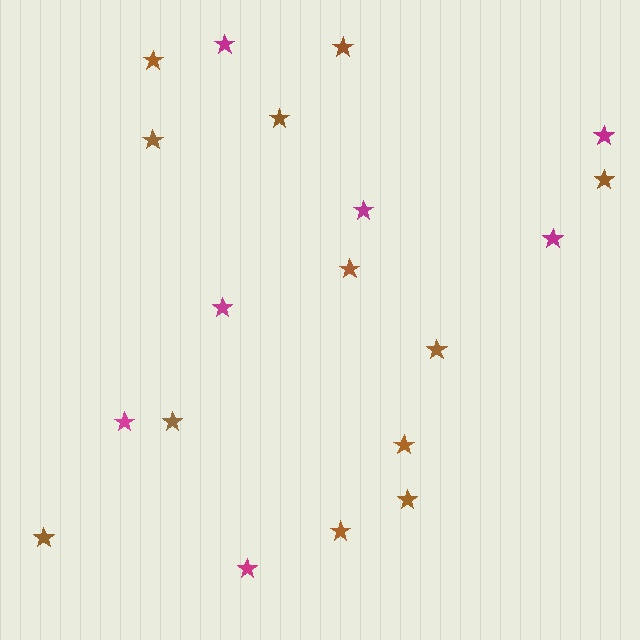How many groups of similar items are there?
There are 2 groups: one group of brown stars (12) and one group of magenta stars (7).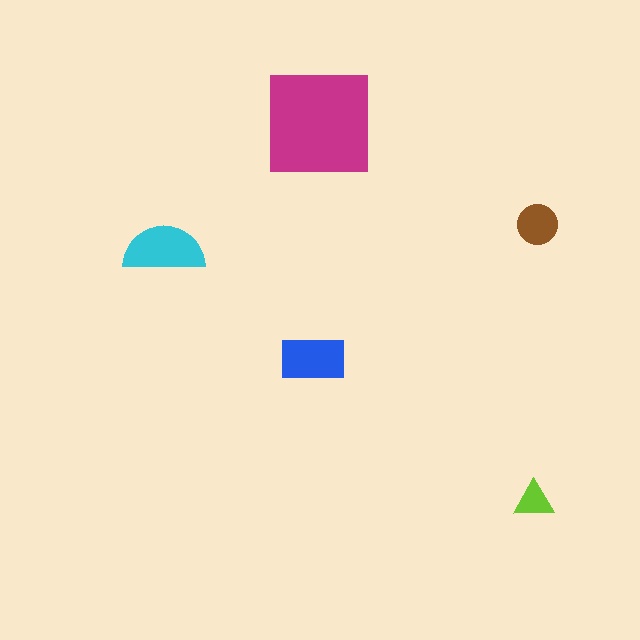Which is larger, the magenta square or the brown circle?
The magenta square.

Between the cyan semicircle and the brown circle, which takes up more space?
The cyan semicircle.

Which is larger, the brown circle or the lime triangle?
The brown circle.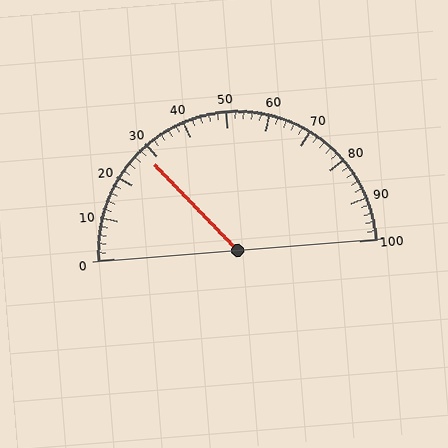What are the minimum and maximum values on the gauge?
The gauge ranges from 0 to 100.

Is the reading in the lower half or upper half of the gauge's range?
The reading is in the lower half of the range (0 to 100).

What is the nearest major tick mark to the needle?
The nearest major tick mark is 30.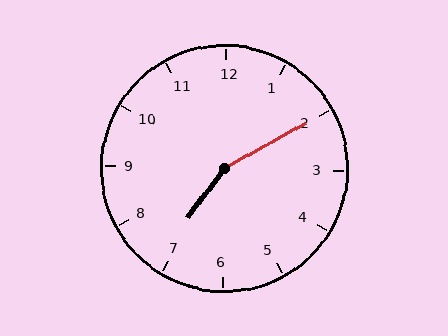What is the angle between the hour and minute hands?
Approximately 155 degrees.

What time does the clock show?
7:10.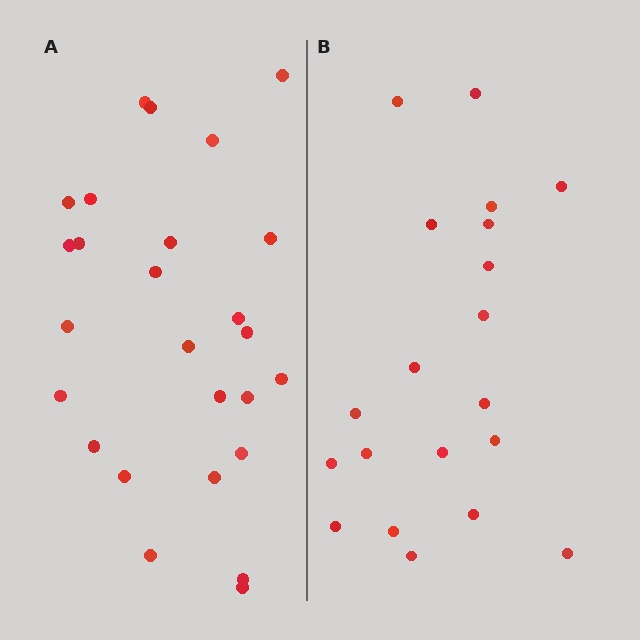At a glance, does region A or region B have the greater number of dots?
Region A (the left region) has more dots.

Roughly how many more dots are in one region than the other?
Region A has about 6 more dots than region B.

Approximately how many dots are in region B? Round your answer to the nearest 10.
About 20 dots.